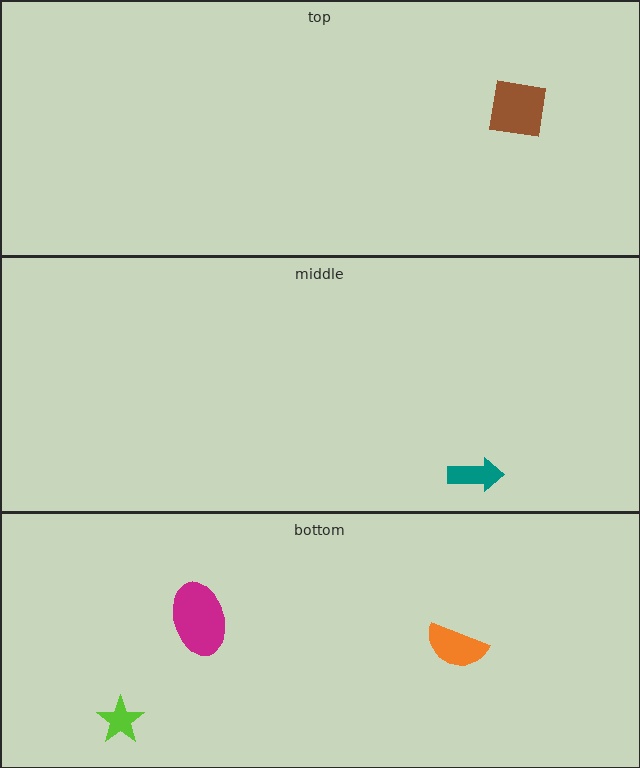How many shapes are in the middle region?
1.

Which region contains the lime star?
The bottom region.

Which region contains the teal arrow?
The middle region.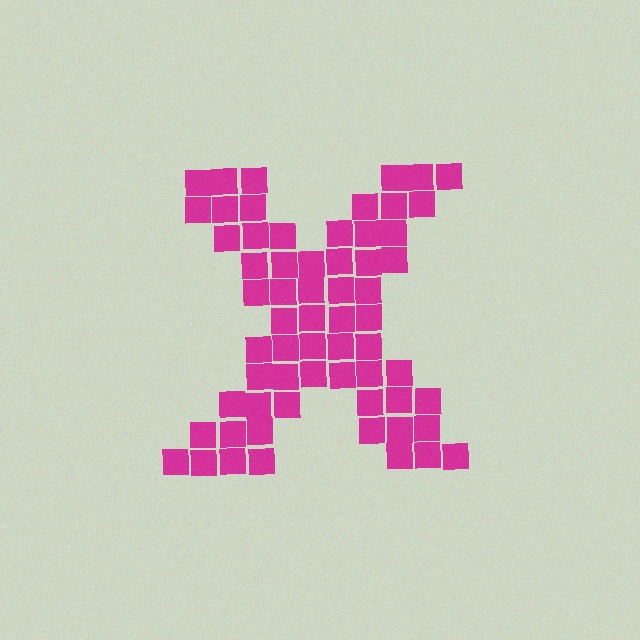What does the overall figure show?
The overall figure shows the letter X.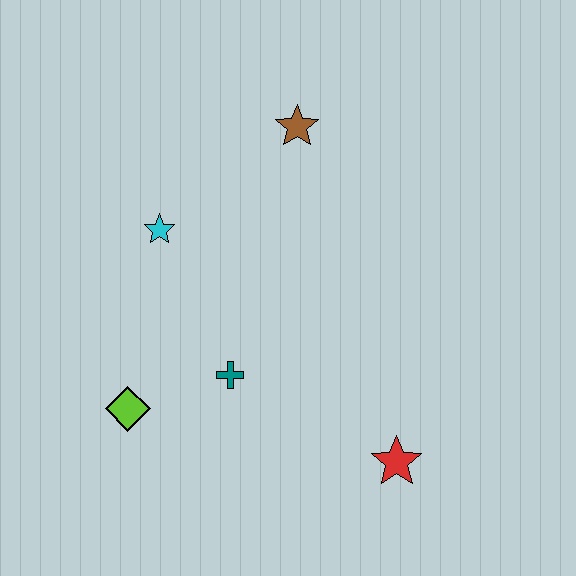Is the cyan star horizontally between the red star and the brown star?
No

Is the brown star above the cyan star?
Yes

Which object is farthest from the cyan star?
The red star is farthest from the cyan star.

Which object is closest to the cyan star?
The teal cross is closest to the cyan star.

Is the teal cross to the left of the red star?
Yes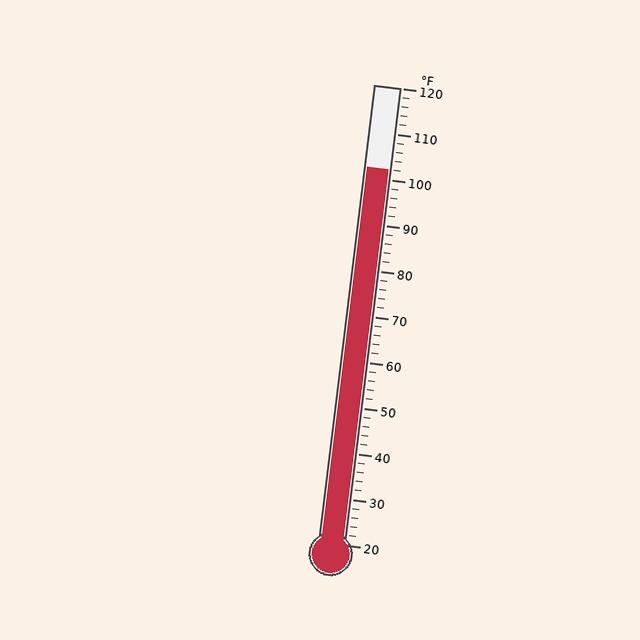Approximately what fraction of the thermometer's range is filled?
The thermometer is filled to approximately 80% of its range.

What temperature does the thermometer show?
The thermometer shows approximately 102°F.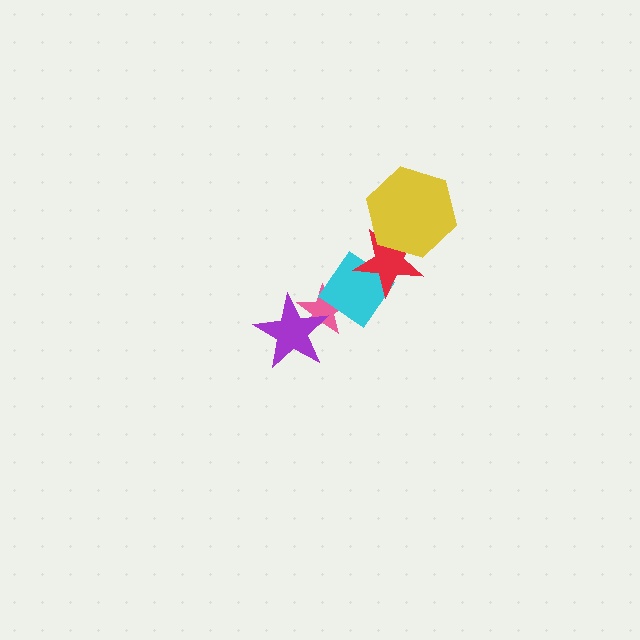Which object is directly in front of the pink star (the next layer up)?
The purple star is directly in front of the pink star.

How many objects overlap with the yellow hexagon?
1 object overlaps with the yellow hexagon.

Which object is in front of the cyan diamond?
The red star is in front of the cyan diamond.